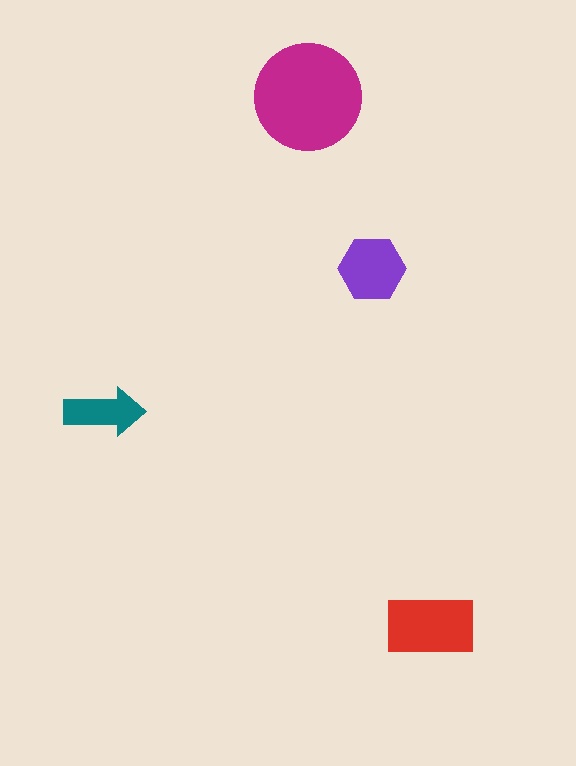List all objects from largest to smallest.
The magenta circle, the red rectangle, the purple hexagon, the teal arrow.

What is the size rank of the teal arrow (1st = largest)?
4th.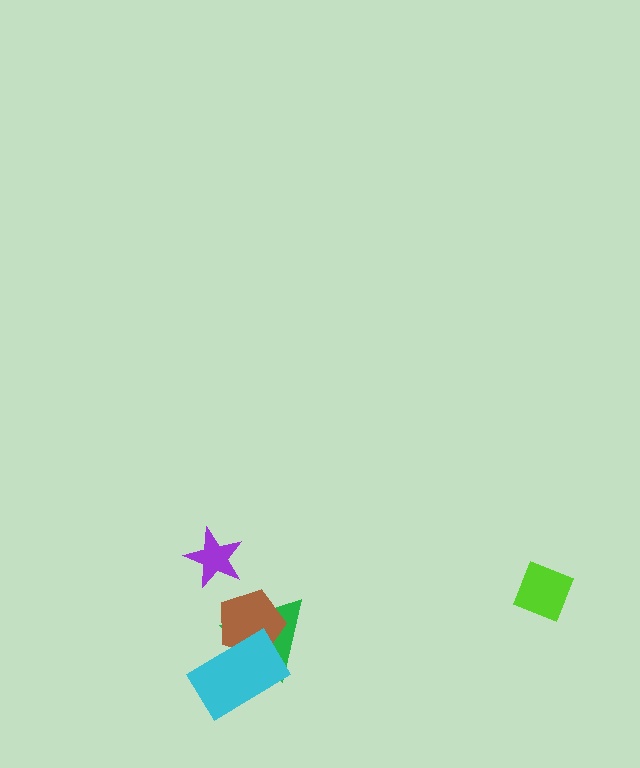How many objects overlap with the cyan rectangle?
2 objects overlap with the cyan rectangle.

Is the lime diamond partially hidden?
No, no other shape covers it.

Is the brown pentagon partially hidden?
Yes, it is partially covered by another shape.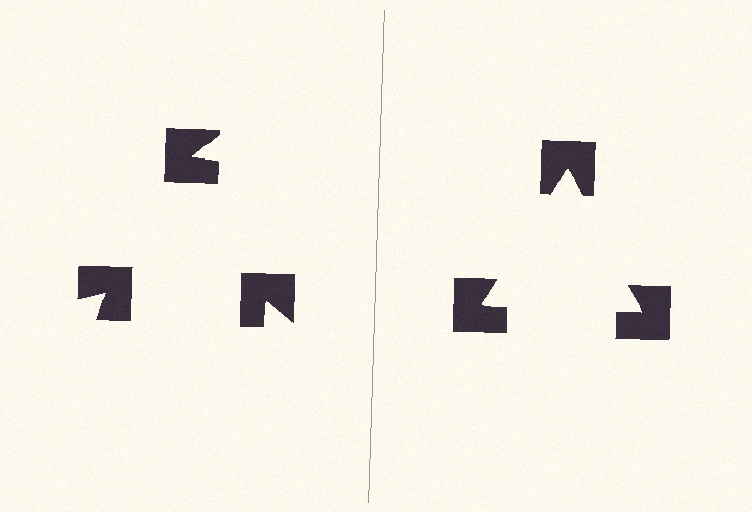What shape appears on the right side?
An illusory triangle.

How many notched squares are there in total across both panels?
6 — 3 on each side.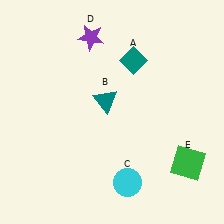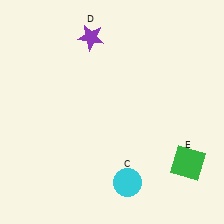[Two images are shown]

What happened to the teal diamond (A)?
The teal diamond (A) was removed in Image 2. It was in the top-right area of Image 1.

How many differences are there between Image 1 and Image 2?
There are 2 differences between the two images.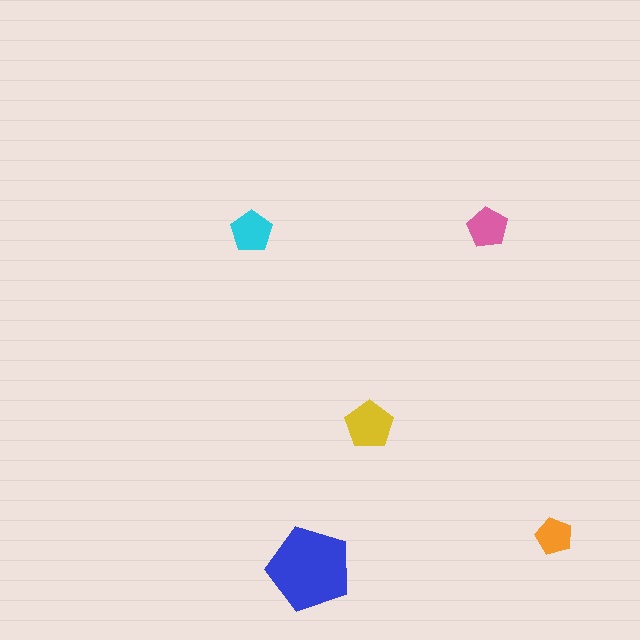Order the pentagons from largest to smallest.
the blue one, the yellow one, the cyan one, the pink one, the orange one.